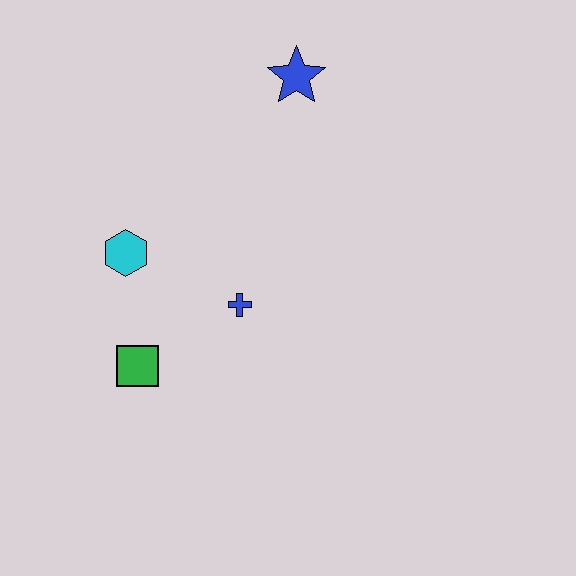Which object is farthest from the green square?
The blue star is farthest from the green square.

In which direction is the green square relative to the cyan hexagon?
The green square is below the cyan hexagon.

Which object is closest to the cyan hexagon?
The green square is closest to the cyan hexagon.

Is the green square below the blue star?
Yes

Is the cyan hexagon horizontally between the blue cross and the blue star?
No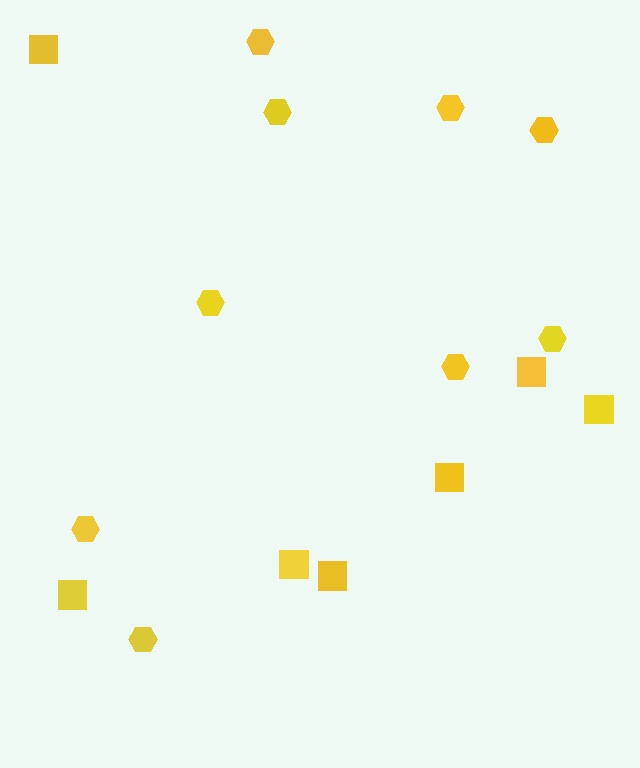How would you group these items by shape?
There are 2 groups: one group of hexagons (9) and one group of squares (7).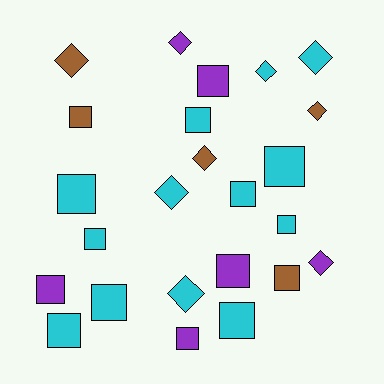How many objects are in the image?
There are 24 objects.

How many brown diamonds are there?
There are 3 brown diamonds.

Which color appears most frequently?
Cyan, with 13 objects.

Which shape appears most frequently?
Square, with 15 objects.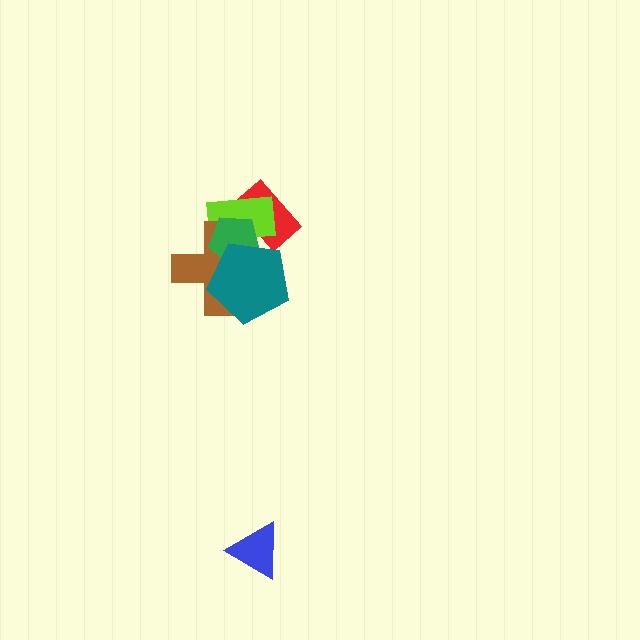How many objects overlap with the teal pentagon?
3 objects overlap with the teal pentagon.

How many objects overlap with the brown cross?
3 objects overlap with the brown cross.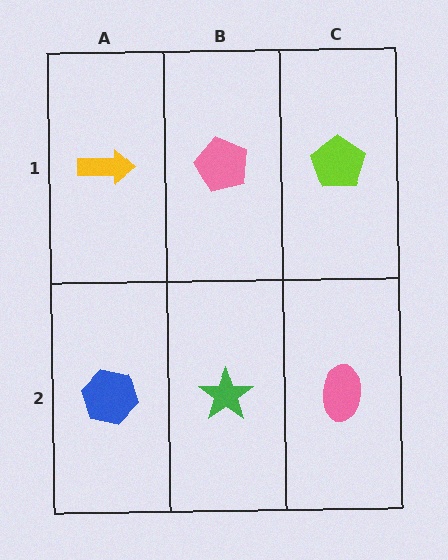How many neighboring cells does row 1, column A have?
2.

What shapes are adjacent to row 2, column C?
A lime pentagon (row 1, column C), a green star (row 2, column B).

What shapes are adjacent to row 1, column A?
A blue hexagon (row 2, column A), a pink pentagon (row 1, column B).